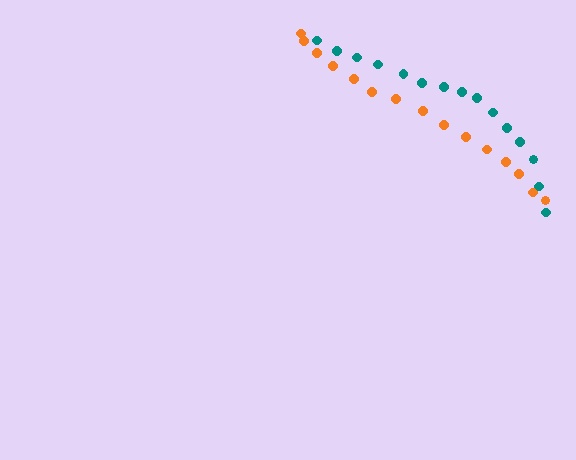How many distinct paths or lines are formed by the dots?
There are 2 distinct paths.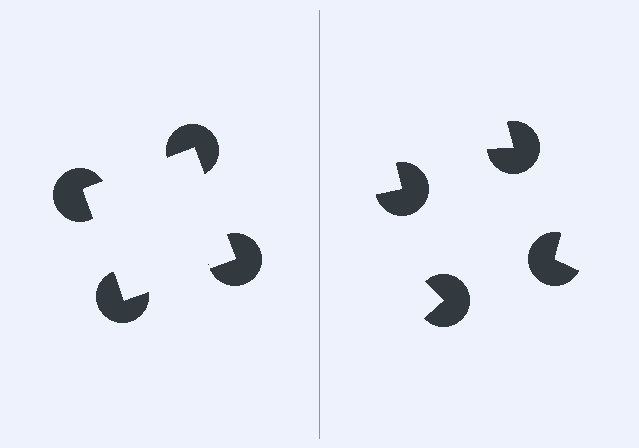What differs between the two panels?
The pac-man discs are positioned identically on both sides; only the wedge orientations differ. On the left they align to a square; on the right they are misaligned.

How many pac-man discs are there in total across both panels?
8 — 4 on each side.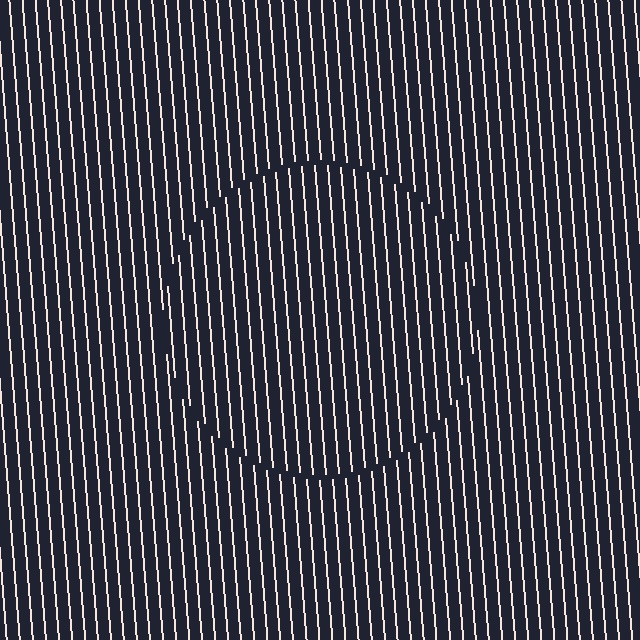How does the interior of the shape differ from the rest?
The interior of the shape contains the same grating, shifted by half a period — the contour is defined by the phase discontinuity where line-ends from the inner and outer gratings abut.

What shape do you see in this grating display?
An illusory circle. The interior of the shape contains the same grating, shifted by half a period — the contour is defined by the phase discontinuity where line-ends from the inner and outer gratings abut.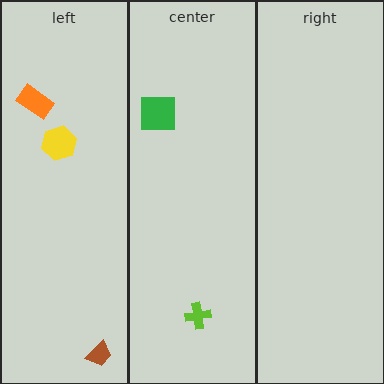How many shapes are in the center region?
2.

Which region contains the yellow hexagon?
The left region.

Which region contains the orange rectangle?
The left region.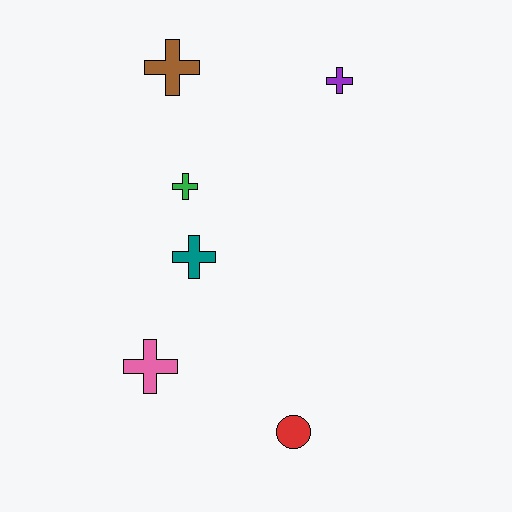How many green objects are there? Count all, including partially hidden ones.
There is 1 green object.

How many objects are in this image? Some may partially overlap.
There are 6 objects.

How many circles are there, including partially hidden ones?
There is 1 circle.